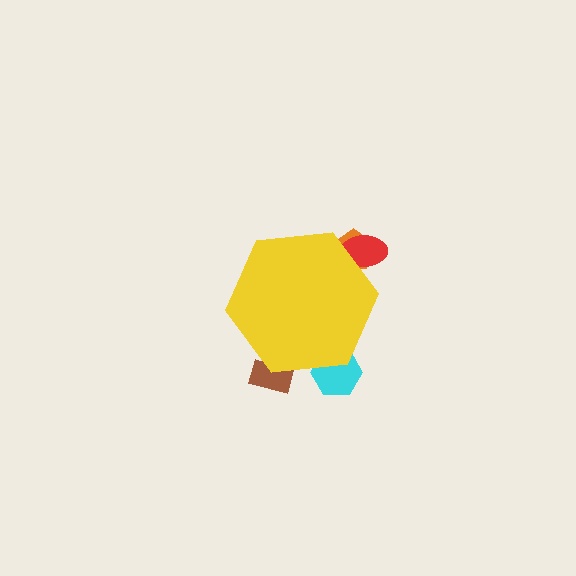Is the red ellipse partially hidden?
Yes, the red ellipse is partially hidden behind the yellow hexagon.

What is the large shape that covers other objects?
A yellow hexagon.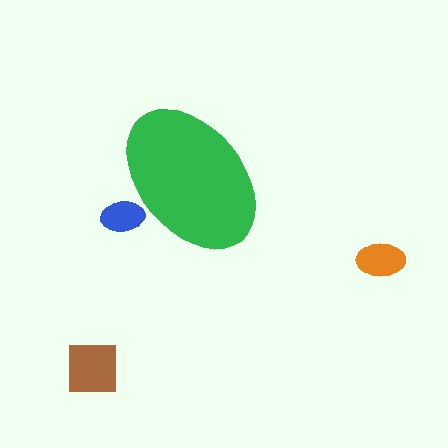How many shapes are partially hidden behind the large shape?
1 shape is partially hidden.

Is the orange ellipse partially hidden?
No, the orange ellipse is fully visible.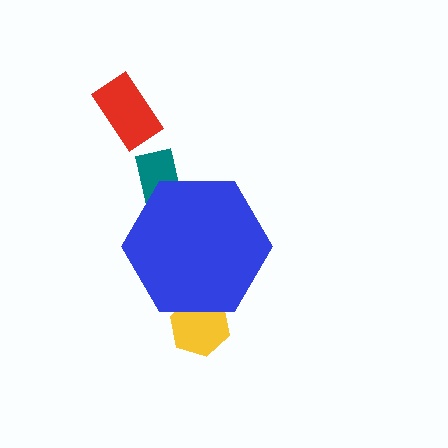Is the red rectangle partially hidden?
No, the red rectangle is fully visible.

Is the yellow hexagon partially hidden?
Yes, the yellow hexagon is partially hidden behind the blue hexagon.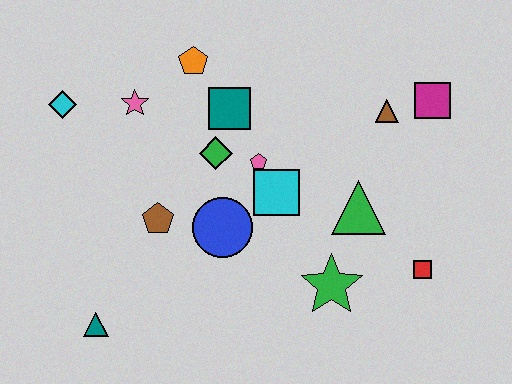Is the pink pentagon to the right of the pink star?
Yes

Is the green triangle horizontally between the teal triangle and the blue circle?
No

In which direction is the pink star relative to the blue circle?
The pink star is above the blue circle.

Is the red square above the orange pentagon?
No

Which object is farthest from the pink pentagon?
The teal triangle is farthest from the pink pentagon.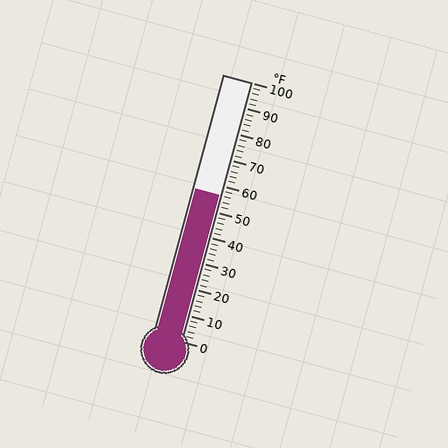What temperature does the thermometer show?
The thermometer shows approximately 56°F.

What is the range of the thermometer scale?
The thermometer scale ranges from 0°F to 100°F.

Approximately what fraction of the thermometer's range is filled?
The thermometer is filled to approximately 55% of its range.